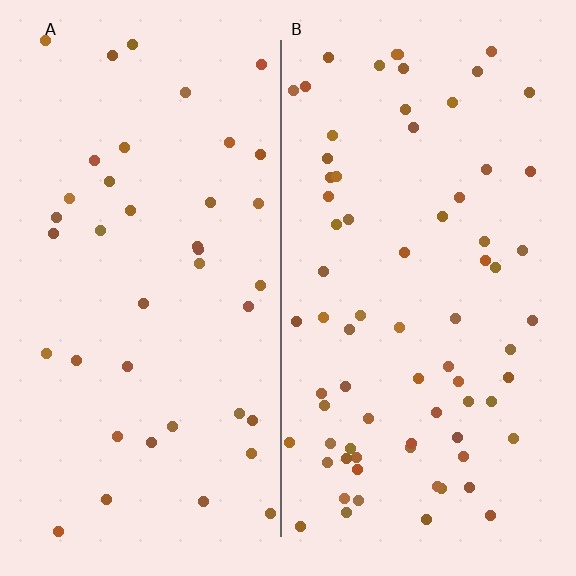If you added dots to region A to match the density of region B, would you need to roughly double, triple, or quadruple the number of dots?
Approximately double.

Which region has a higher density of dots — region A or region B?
B (the right).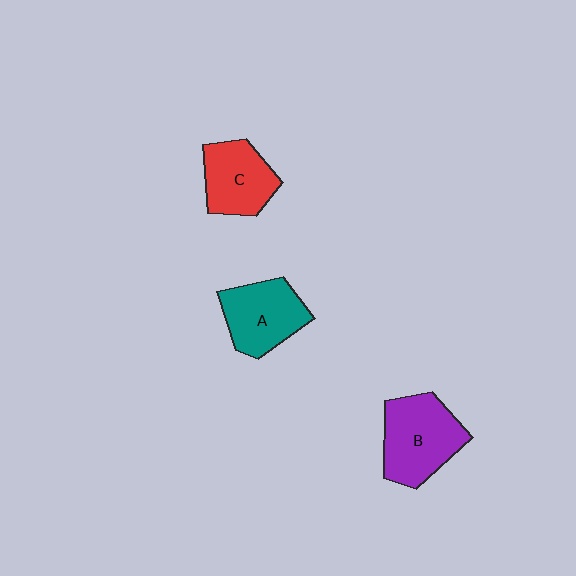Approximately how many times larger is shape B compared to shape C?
Approximately 1.3 times.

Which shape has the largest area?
Shape B (purple).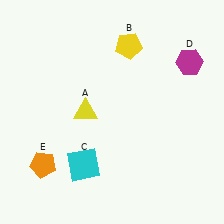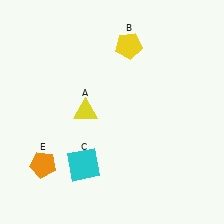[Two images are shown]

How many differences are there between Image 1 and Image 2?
There is 1 difference between the two images.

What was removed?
The magenta hexagon (D) was removed in Image 2.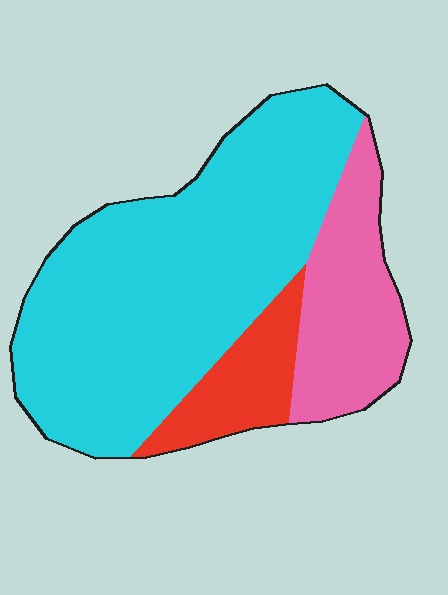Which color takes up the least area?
Red, at roughly 10%.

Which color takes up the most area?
Cyan, at roughly 65%.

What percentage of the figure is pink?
Pink covers around 20% of the figure.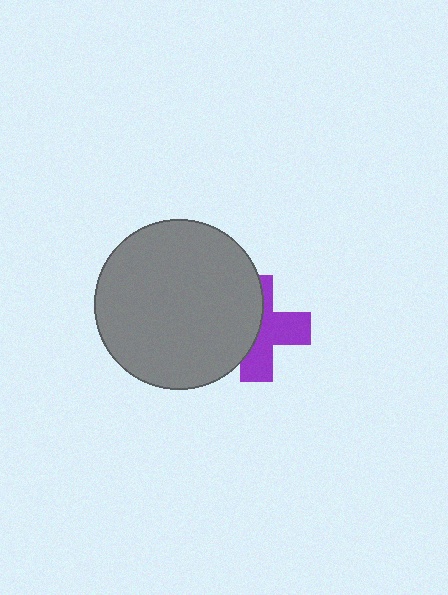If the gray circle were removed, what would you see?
You would see the complete purple cross.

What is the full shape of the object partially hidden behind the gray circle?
The partially hidden object is a purple cross.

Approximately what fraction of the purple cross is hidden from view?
Roughly 47% of the purple cross is hidden behind the gray circle.